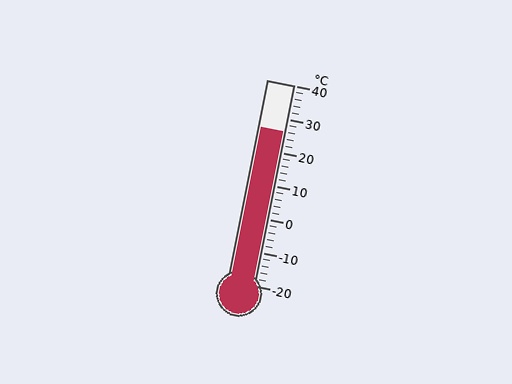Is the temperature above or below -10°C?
The temperature is above -10°C.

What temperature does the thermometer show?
The thermometer shows approximately 26°C.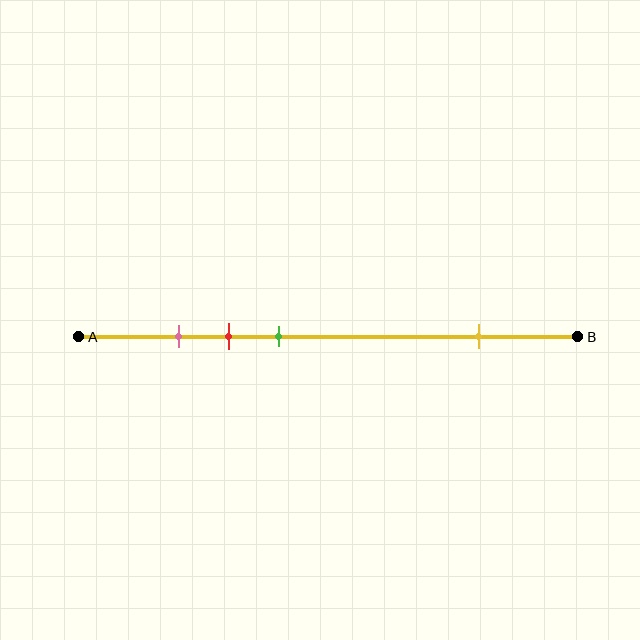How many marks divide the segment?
There are 4 marks dividing the segment.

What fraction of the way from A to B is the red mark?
The red mark is approximately 30% (0.3) of the way from A to B.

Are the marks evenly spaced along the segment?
No, the marks are not evenly spaced.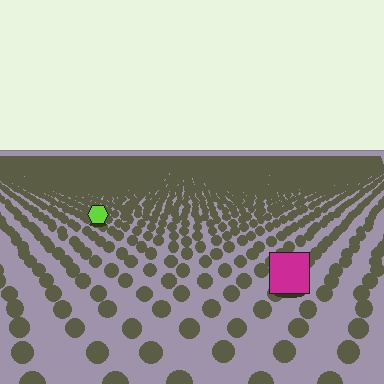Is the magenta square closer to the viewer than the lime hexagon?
Yes. The magenta square is closer — you can tell from the texture gradient: the ground texture is coarser near it.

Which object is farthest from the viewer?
The lime hexagon is farthest from the viewer. It appears smaller and the ground texture around it is denser.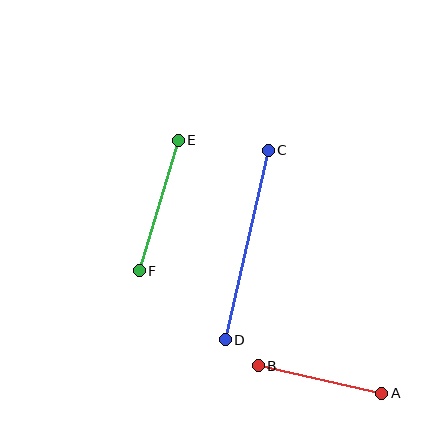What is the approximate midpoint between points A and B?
The midpoint is at approximately (320, 379) pixels.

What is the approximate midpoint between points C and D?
The midpoint is at approximately (247, 245) pixels.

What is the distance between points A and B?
The distance is approximately 126 pixels.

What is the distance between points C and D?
The distance is approximately 194 pixels.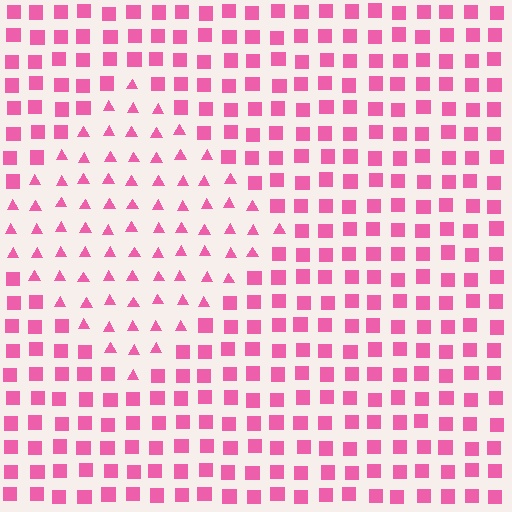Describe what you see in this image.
The image is filled with small pink elements arranged in a uniform grid. A diamond-shaped region contains triangles, while the surrounding area contains squares. The boundary is defined purely by the change in element shape.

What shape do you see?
I see a diamond.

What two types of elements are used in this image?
The image uses triangles inside the diamond region and squares outside it.